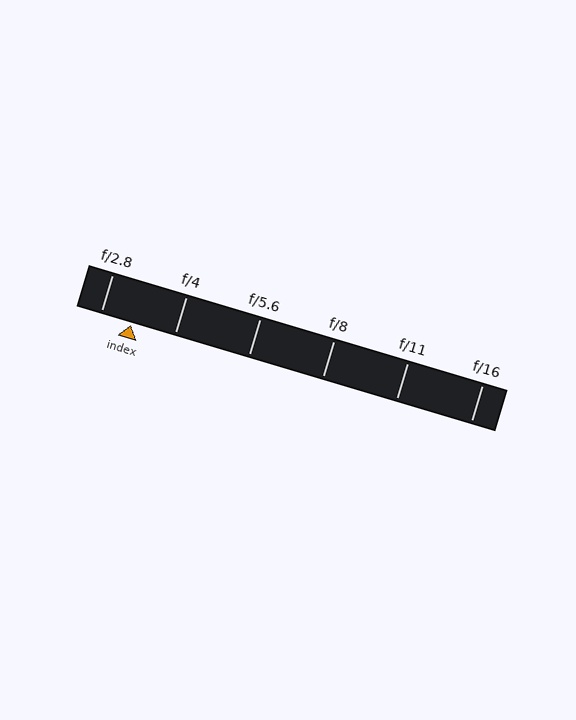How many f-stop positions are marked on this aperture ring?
There are 6 f-stop positions marked.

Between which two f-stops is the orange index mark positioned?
The index mark is between f/2.8 and f/4.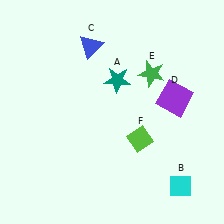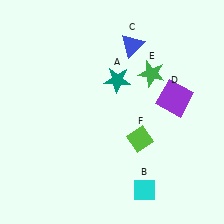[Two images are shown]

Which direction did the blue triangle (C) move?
The blue triangle (C) moved right.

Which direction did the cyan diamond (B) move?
The cyan diamond (B) moved left.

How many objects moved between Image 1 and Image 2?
2 objects moved between the two images.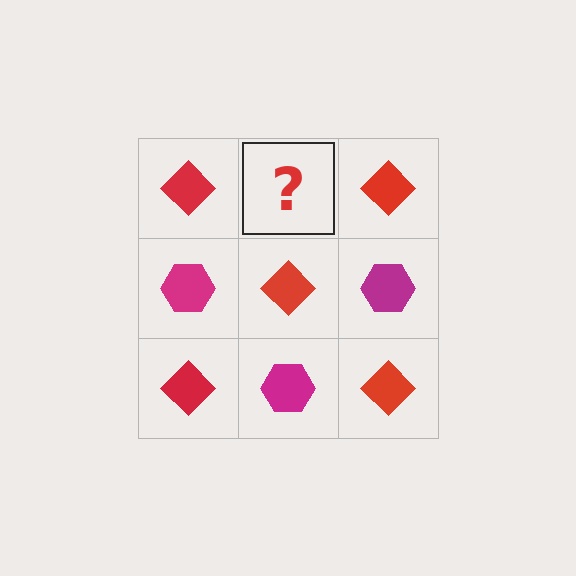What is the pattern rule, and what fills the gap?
The rule is that it alternates red diamond and magenta hexagon in a checkerboard pattern. The gap should be filled with a magenta hexagon.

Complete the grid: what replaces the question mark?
The question mark should be replaced with a magenta hexagon.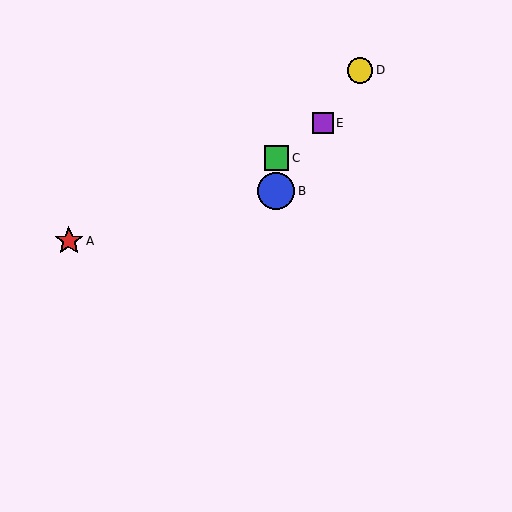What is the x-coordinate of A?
Object A is at x≈69.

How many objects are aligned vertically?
2 objects (B, C) are aligned vertically.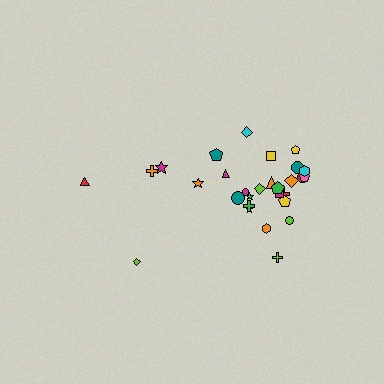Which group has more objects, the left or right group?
The right group.